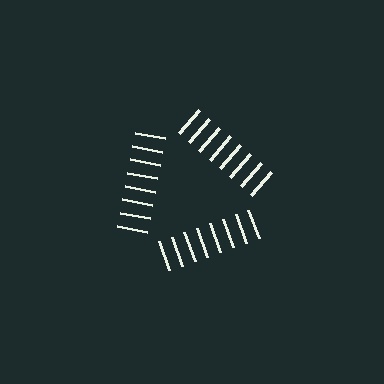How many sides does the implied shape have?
3 sides — the line-ends trace a triangle.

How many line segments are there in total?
24 — 8 along each of the 3 edges.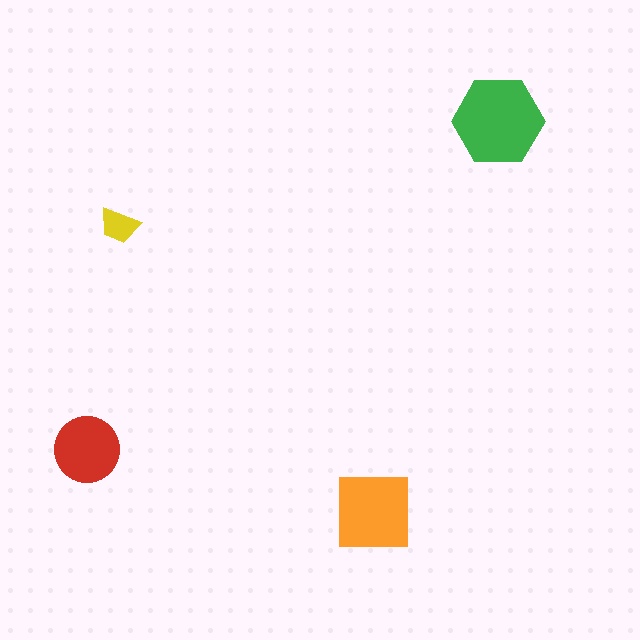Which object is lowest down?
The orange square is bottommost.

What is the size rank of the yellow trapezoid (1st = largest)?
4th.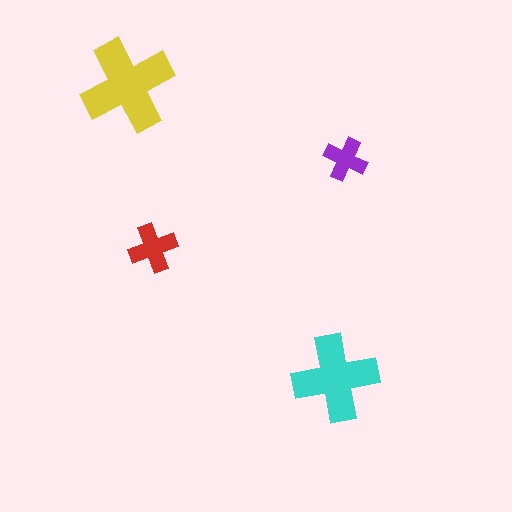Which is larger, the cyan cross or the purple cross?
The cyan one.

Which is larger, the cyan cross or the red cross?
The cyan one.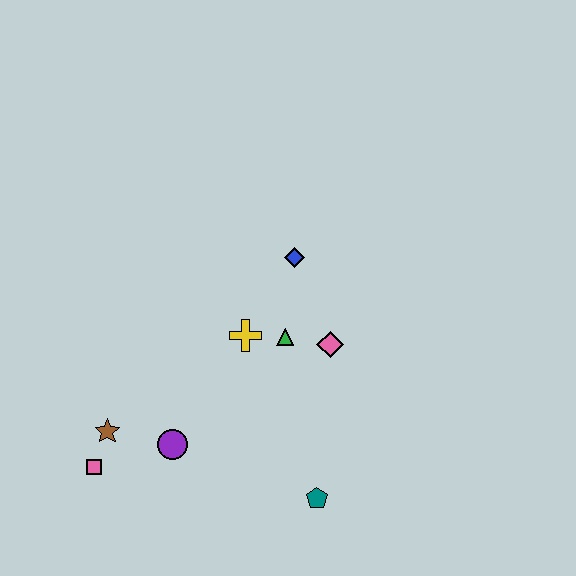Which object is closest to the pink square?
The brown star is closest to the pink square.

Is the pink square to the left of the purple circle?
Yes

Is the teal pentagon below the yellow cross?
Yes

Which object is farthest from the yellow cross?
The pink square is farthest from the yellow cross.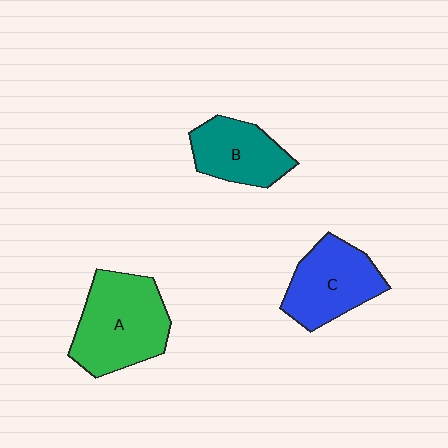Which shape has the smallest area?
Shape B (teal).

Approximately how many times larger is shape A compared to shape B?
Approximately 1.5 times.